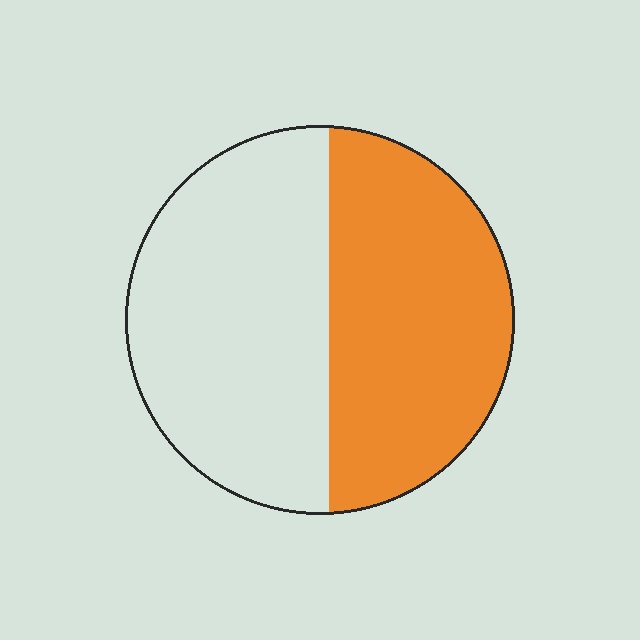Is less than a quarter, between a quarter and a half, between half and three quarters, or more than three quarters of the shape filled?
Between a quarter and a half.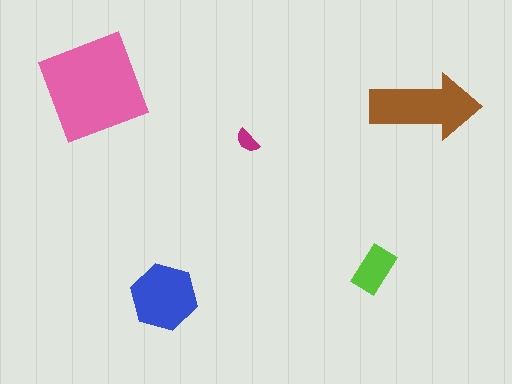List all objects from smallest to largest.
The magenta semicircle, the lime rectangle, the blue hexagon, the brown arrow, the pink diamond.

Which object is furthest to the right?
The brown arrow is rightmost.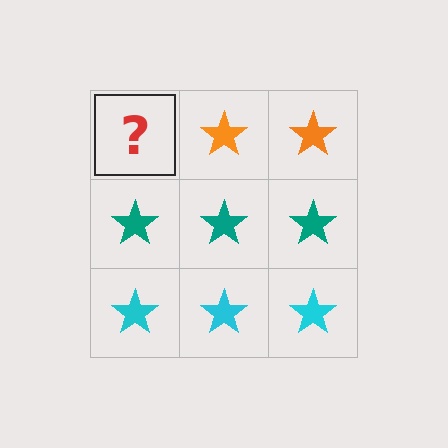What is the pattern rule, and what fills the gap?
The rule is that each row has a consistent color. The gap should be filled with an orange star.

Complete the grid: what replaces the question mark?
The question mark should be replaced with an orange star.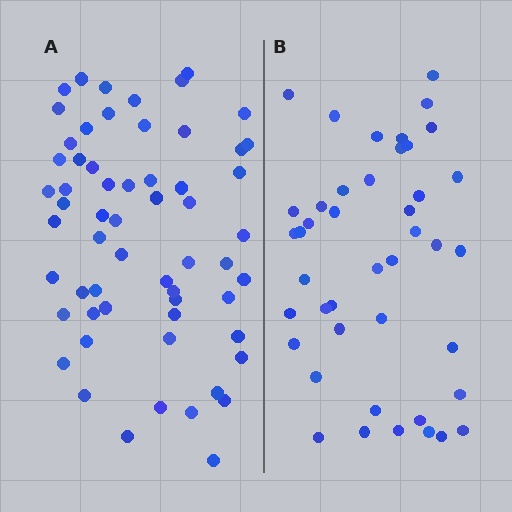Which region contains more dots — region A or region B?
Region A (the left region) has more dots.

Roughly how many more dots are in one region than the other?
Region A has approximately 15 more dots than region B.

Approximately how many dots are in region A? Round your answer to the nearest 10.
About 60 dots.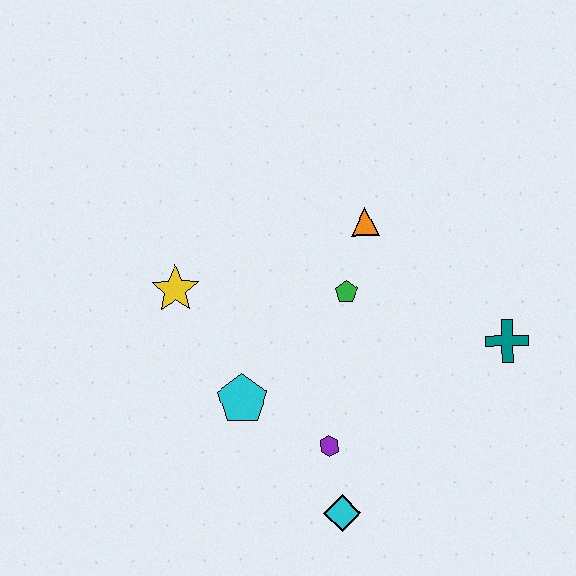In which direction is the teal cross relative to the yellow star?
The teal cross is to the right of the yellow star.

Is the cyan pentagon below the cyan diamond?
No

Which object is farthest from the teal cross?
The yellow star is farthest from the teal cross.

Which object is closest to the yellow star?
The cyan pentagon is closest to the yellow star.